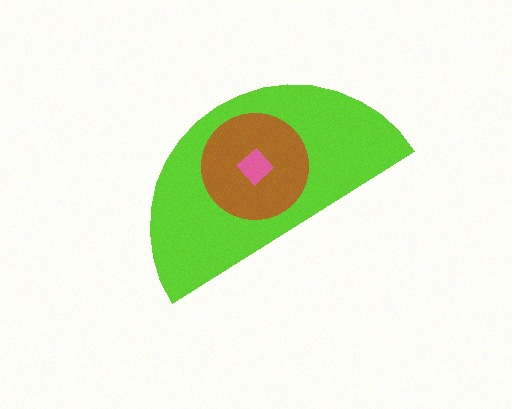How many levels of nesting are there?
3.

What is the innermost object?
The pink diamond.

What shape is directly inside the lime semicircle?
The brown circle.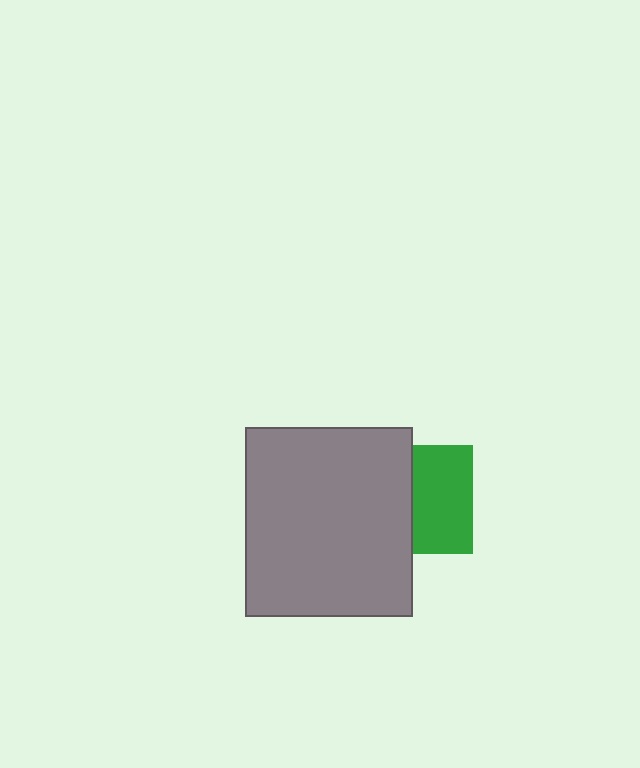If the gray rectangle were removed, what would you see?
You would see the complete green square.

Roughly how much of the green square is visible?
About half of it is visible (roughly 55%).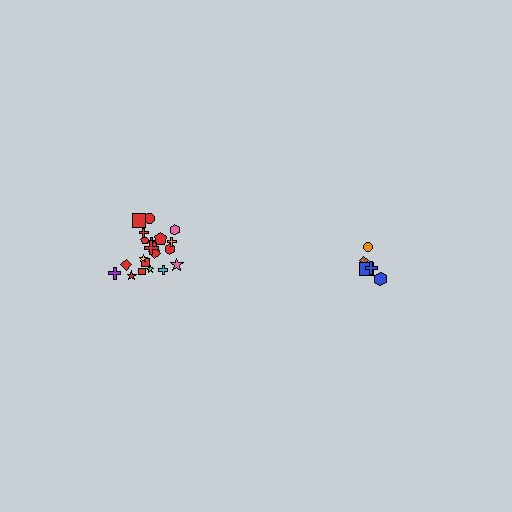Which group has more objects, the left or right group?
The left group.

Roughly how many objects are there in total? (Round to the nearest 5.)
Roughly 25 objects in total.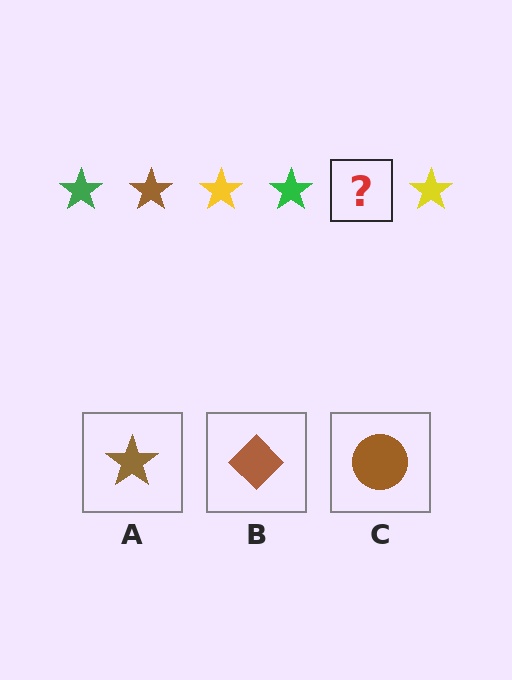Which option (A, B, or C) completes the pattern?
A.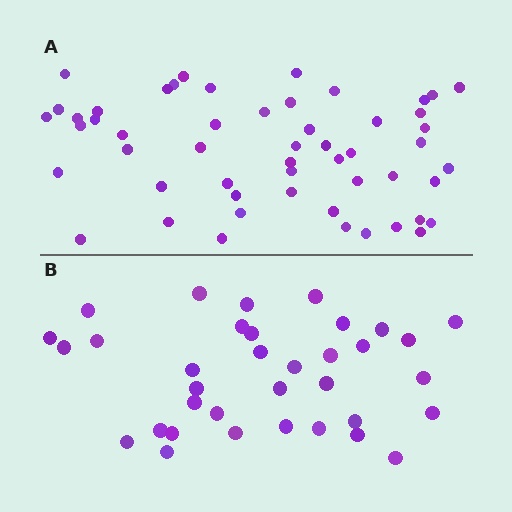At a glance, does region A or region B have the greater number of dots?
Region A (the top region) has more dots.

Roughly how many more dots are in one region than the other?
Region A has approximately 20 more dots than region B.